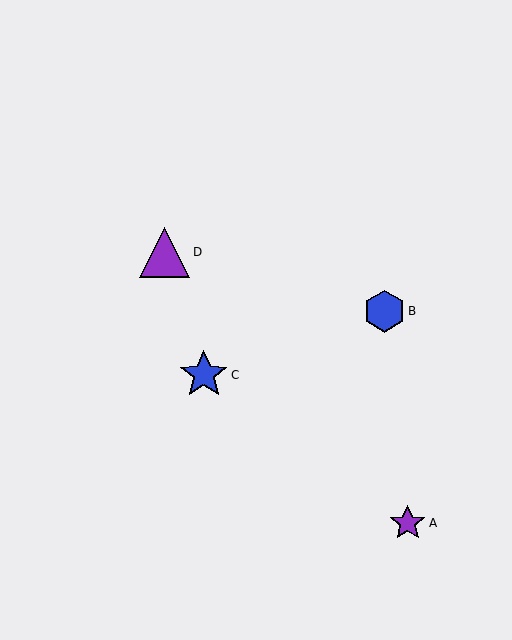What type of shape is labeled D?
Shape D is a purple triangle.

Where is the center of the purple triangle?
The center of the purple triangle is at (165, 252).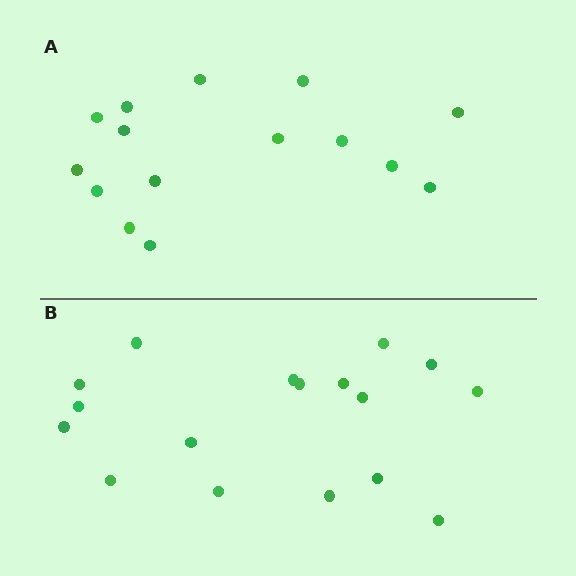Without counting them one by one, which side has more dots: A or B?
Region B (the bottom region) has more dots.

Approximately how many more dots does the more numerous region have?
Region B has just a few more — roughly 2 or 3 more dots than region A.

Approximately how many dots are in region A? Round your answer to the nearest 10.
About 20 dots. (The exact count is 15, which rounds to 20.)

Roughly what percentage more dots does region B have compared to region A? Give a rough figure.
About 15% more.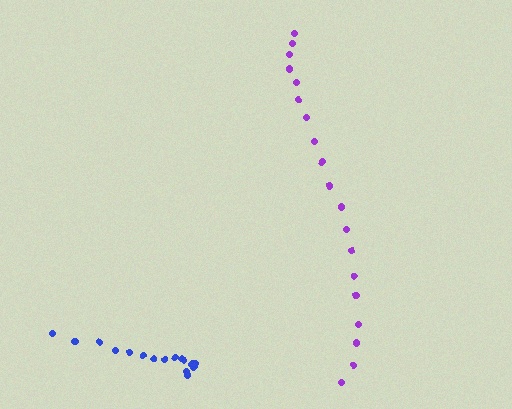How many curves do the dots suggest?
There are 2 distinct paths.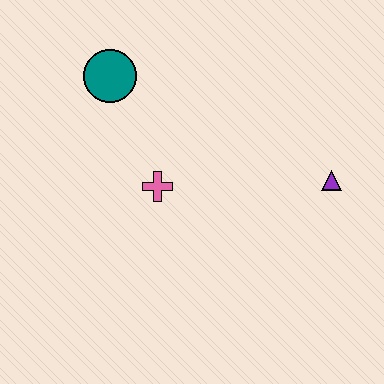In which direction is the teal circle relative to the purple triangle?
The teal circle is to the left of the purple triangle.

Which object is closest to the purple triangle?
The pink cross is closest to the purple triangle.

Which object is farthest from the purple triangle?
The teal circle is farthest from the purple triangle.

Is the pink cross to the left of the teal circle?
No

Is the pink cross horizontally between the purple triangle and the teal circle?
Yes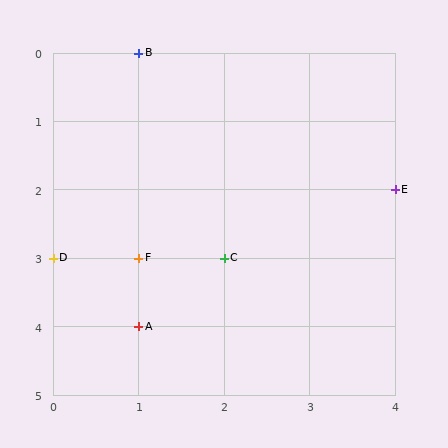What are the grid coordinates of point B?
Point B is at grid coordinates (1, 0).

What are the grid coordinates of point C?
Point C is at grid coordinates (2, 3).